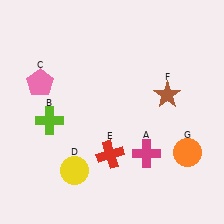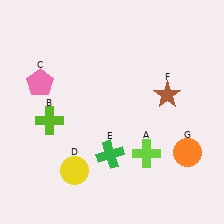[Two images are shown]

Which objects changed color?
A changed from magenta to lime. E changed from red to green.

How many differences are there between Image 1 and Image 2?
There are 2 differences between the two images.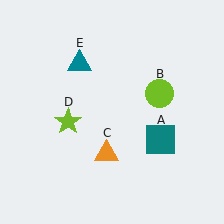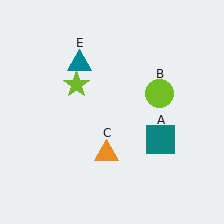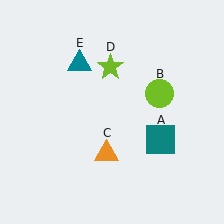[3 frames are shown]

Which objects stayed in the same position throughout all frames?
Teal square (object A) and lime circle (object B) and orange triangle (object C) and teal triangle (object E) remained stationary.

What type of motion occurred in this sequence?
The lime star (object D) rotated clockwise around the center of the scene.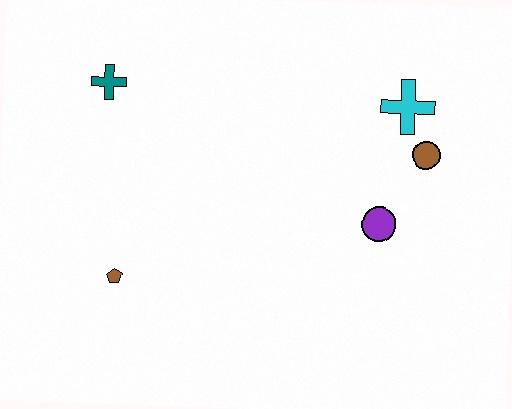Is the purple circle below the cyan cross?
Yes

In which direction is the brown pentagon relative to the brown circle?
The brown pentagon is to the left of the brown circle.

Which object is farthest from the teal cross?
The brown circle is farthest from the teal cross.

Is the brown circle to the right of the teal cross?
Yes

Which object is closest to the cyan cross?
The brown circle is closest to the cyan cross.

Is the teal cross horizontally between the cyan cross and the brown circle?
No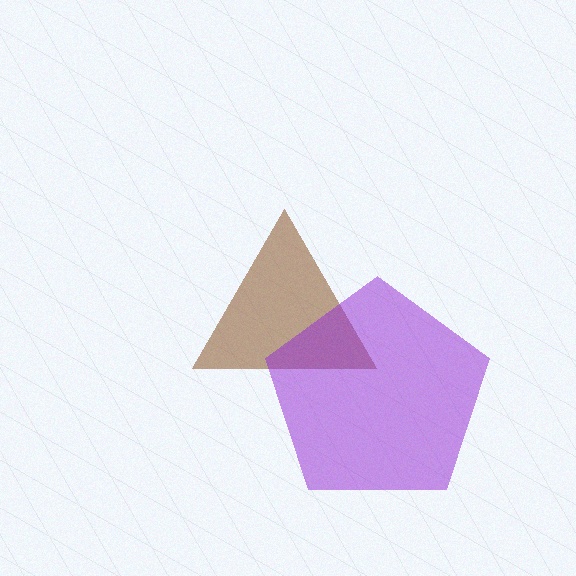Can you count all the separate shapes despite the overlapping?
Yes, there are 2 separate shapes.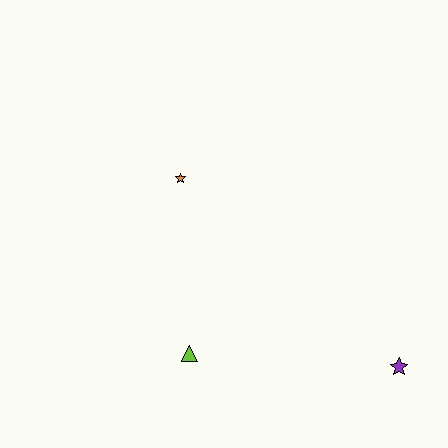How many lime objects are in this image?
There is 1 lime object.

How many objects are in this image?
There are 3 objects.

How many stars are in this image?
There are 2 stars.